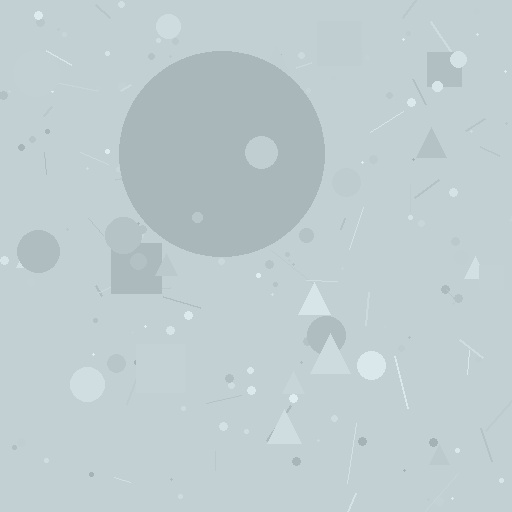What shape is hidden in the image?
A circle is hidden in the image.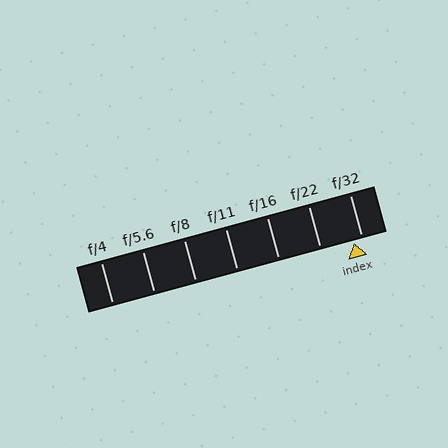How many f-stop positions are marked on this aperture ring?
There are 7 f-stop positions marked.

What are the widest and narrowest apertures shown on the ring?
The widest aperture shown is f/4 and the narrowest is f/32.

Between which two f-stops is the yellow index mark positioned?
The index mark is between f/22 and f/32.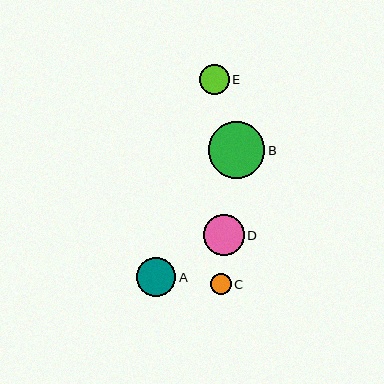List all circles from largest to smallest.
From largest to smallest: B, D, A, E, C.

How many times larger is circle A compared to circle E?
Circle A is approximately 1.3 times the size of circle E.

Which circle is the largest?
Circle B is the largest with a size of approximately 56 pixels.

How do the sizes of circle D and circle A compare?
Circle D and circle A are approximately the same size.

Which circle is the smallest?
Circle C is the smallest with a size of approximately 21 pixels.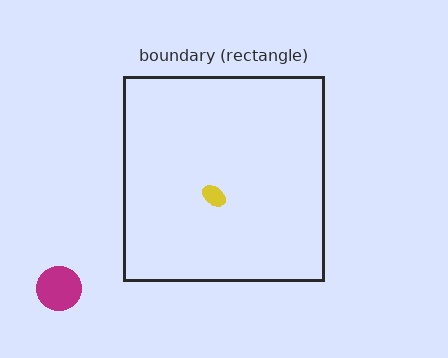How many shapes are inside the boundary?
1 inside, 1 outside.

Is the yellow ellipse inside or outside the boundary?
Inside.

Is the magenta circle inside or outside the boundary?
Outside.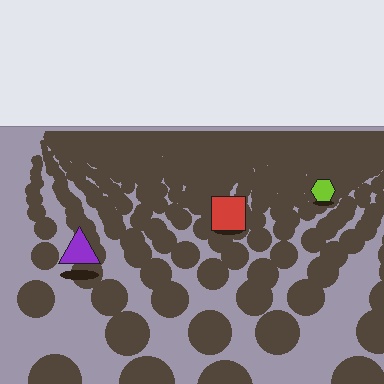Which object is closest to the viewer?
The purple triangle is closest. The texture marks near it are larger and more spread out.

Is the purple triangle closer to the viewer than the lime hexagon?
Yes. The purple triangle is closer — you can tell from the texture gradient: the ground texture is coarser near it.